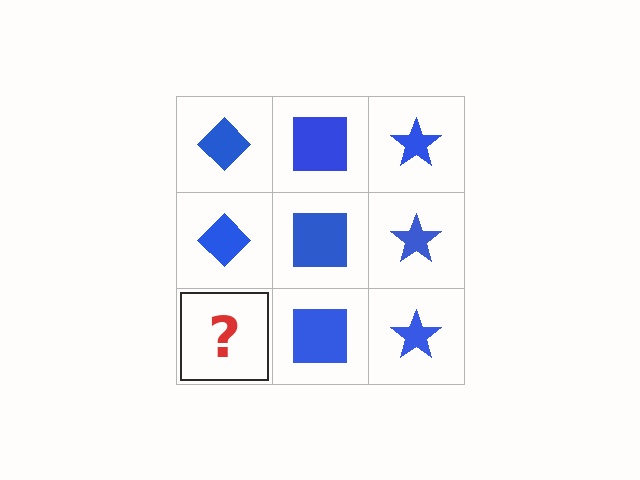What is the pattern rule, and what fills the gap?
The rule is that each column has a consistent shape. The gap should be filled with a blue diamond.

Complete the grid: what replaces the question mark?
The question mark should be replaced with a blue diamond.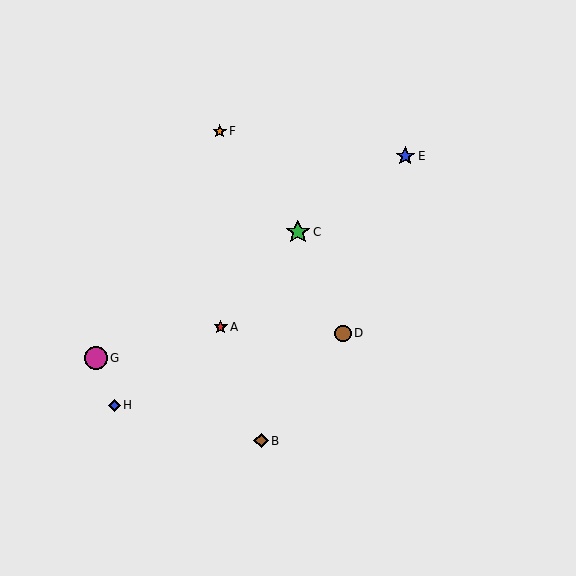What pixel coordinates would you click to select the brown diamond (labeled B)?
Click at (261, 441) to select the brown diamond B.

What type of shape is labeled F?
Shape F is an orange star.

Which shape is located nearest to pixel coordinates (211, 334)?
The red star (labeled A) at (221, 327) is nearest to that location.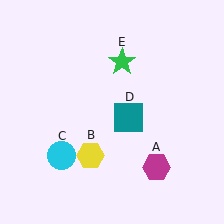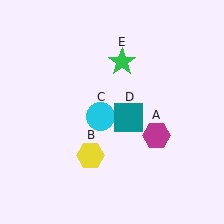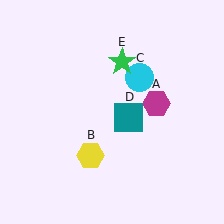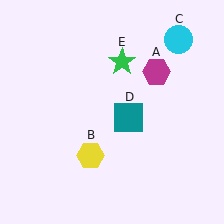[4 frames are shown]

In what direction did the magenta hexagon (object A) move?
The magenta hexagon (object A) moved up.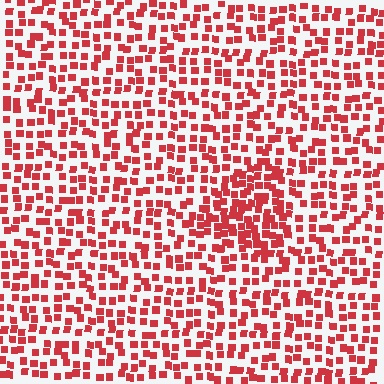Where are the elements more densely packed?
The elements are more densely packed inside the triangle boundary.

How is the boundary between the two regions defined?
The boundary is defined by a change in element density (approximately 1.8x ratio). All elements are the same color, size, and shape.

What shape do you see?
I see a triangle.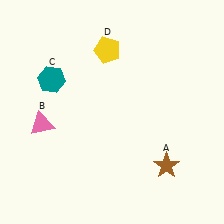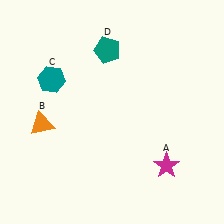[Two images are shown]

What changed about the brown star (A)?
In Image 1, A is brown. In Image 2, it changed to magenta.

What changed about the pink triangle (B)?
In Image 1, B is pink. In Image 2, it changed to orange.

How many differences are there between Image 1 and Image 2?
There are 3 differences between the two images.